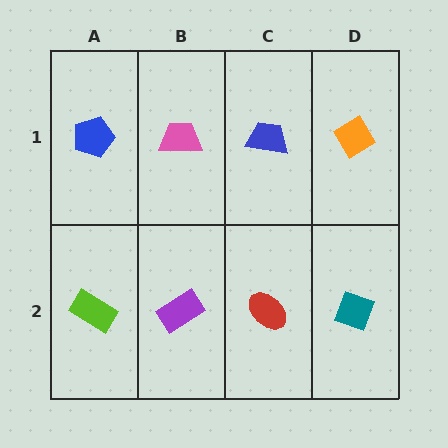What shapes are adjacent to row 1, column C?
A red ellipse (row 2, column C), a pink trapezoid (row 1, column B), an orange diamond (row 1, column D).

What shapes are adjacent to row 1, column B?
A purple rectangle (row 2, column B), a blue pentagon (row 1, column A), a blue trapezoid (row 1, column C).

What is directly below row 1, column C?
A red ellipse.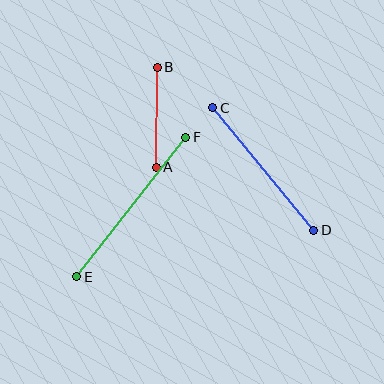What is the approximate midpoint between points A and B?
The midpoint is at approximately (157, 117) pixels.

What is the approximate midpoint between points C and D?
The midpoint is at approximately (263, 169) pixels.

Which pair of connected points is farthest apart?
Points E and F are farthest apart.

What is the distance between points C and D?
The distance is approximately 159 pixels.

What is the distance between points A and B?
The distance is approximately 100 pixels.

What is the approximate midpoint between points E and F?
The midpoint is at approximately (131, 207) pixels.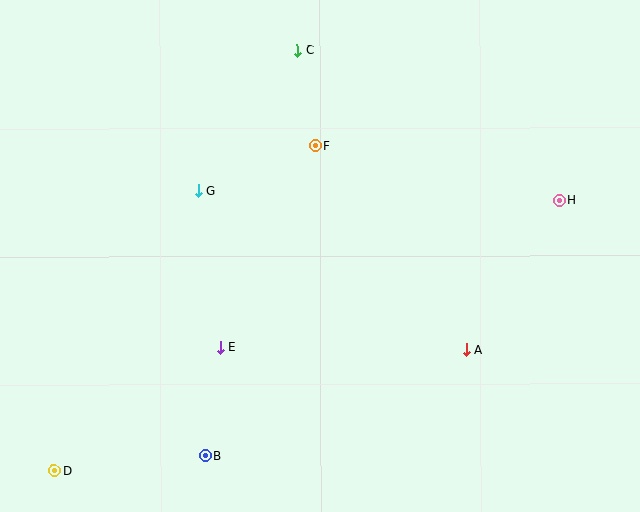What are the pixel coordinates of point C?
Point C is at (297, 50).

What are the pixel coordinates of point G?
Point G is at (198, 191).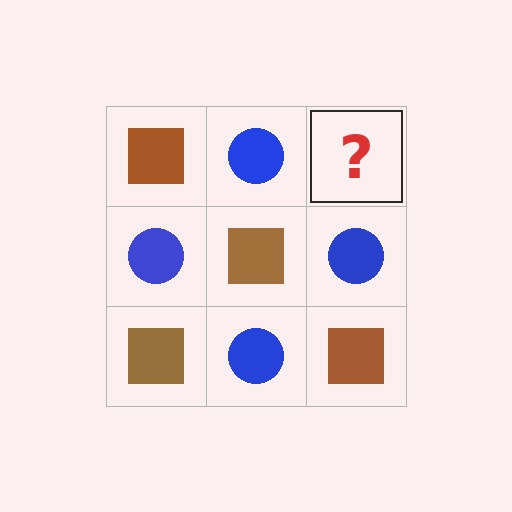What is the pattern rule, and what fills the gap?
The rule is that it alternates brown square and blue circle in a checkerboard pattern. The gap should be filled with a brown square.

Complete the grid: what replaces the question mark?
The question mark should be replaced with a brown square.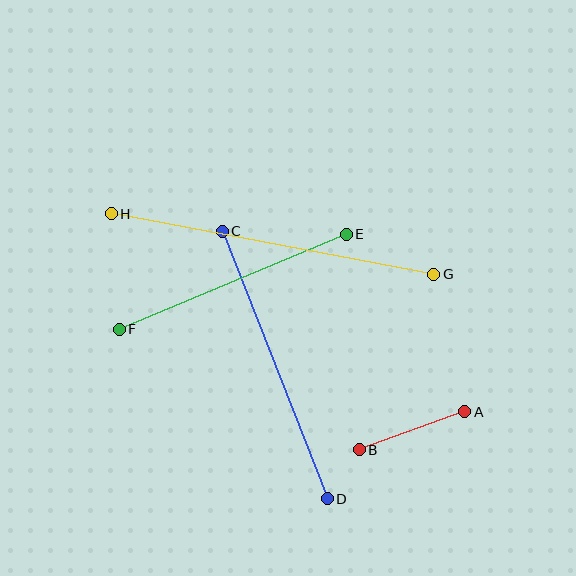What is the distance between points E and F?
The distance is approximately 246 pixels.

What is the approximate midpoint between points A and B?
The midpoint is at approximately (412, 431) pixels.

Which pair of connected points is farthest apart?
Points G and H are farthest apart.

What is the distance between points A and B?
The distance is approximately 112 pixels.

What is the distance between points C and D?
The distance is approximately 288 pixels.